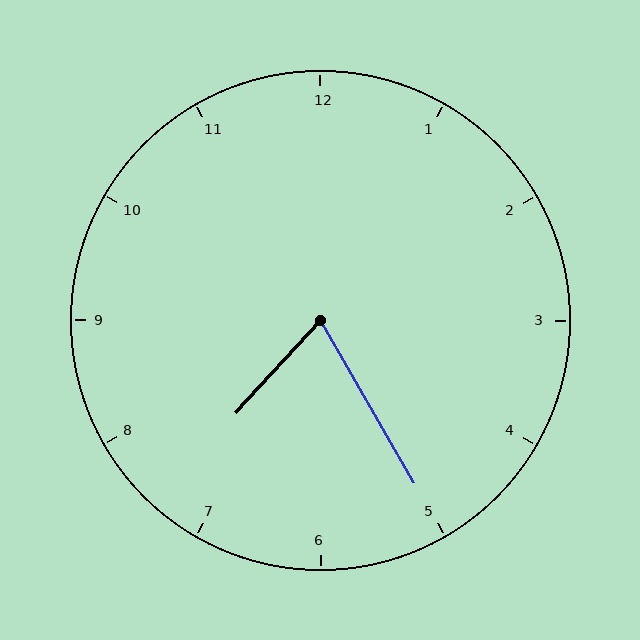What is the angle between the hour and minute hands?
Approximately 72 degrees.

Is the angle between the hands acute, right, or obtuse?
It is acute.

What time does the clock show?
7:25.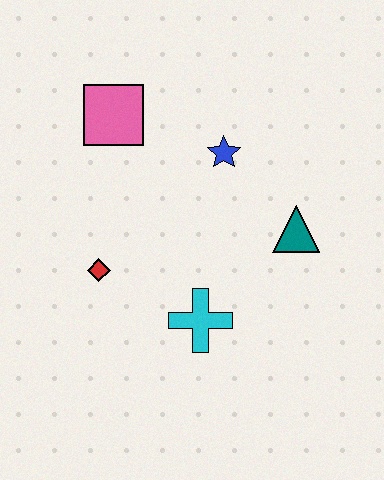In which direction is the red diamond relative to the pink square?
The red diamond is below the pink square.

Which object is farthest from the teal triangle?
The pink square is farthest from the teal triangle.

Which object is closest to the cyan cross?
The red diamond is closest to the cyan cross.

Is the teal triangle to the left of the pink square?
No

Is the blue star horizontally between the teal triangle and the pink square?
Yes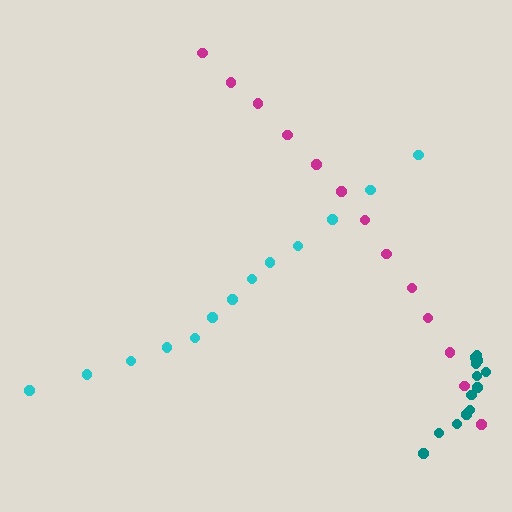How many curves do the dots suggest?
There are 3 distinct paths.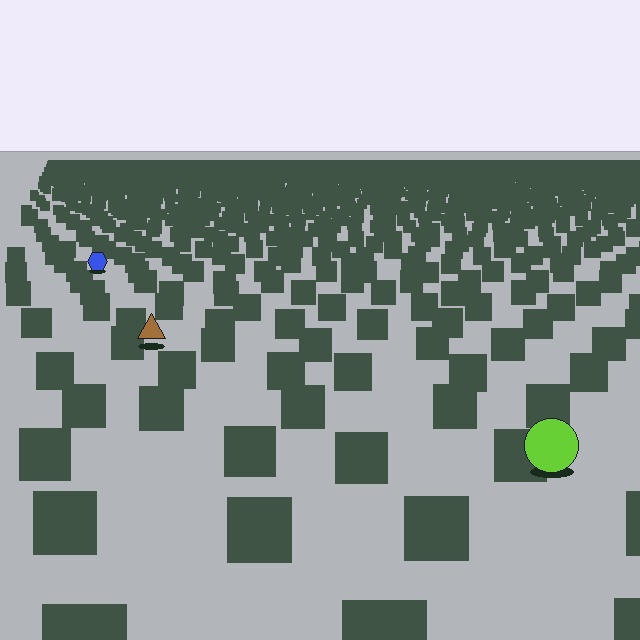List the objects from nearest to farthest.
From nearest to farthest: the lime circle, the brown triangle, the blue hexagon.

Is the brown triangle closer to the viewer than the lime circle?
No. The lime circle is closer — you can tell from the texture gradient: the ground texture is coarser near it.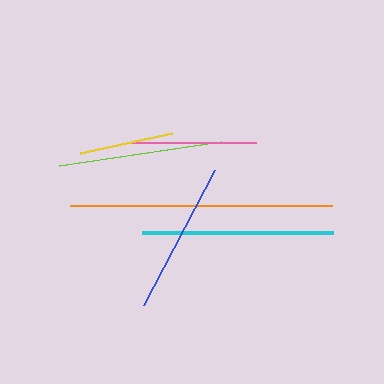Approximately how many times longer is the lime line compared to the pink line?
The lime line is approximately 1.3 times the length of the pink line.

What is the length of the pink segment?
The pink segment is approximately 129 pixels long.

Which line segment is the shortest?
The yellow line is the shortest at approximately 95 pixels.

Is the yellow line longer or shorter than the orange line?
The orange line is longer than the yellow line.